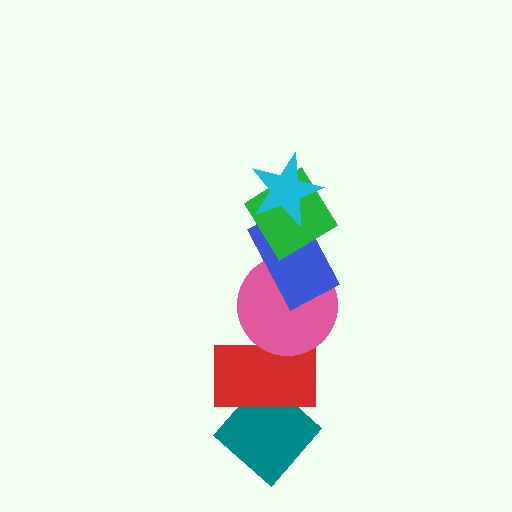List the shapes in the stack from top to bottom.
From top to bottom: the cyan star, the green diamond, the blue rectangle, the pink circle, the red rectangle, the teal diamond.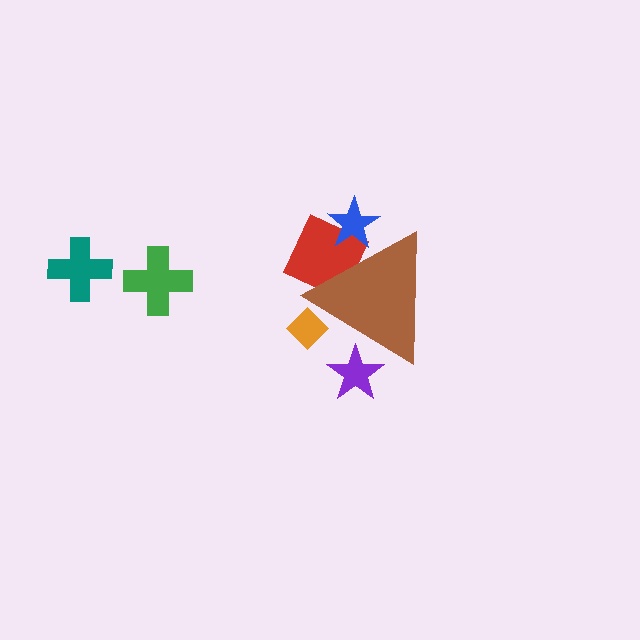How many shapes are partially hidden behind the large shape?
4 shapes are partially hidden.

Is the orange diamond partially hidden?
Yes, the orange diamond is partially hidden behind the brown triangle.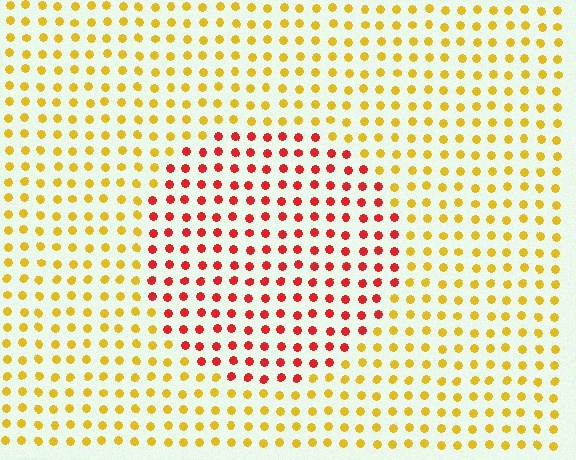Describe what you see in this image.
The image is filled with small yellow elements in a uniform arrangement. A circle-shaped region is visible where the elements are tinted to a slightly different hue, forming a subtle color boundary.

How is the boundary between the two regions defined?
The boundary is defined purely by a slight shift in hue (about 52 degrees). Spacing, size, and orientation are identical on both sides.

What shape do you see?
I see a circle.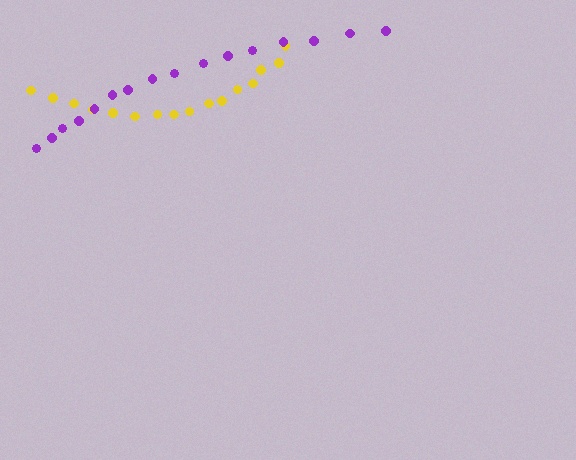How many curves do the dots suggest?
There are 2 distinct paths.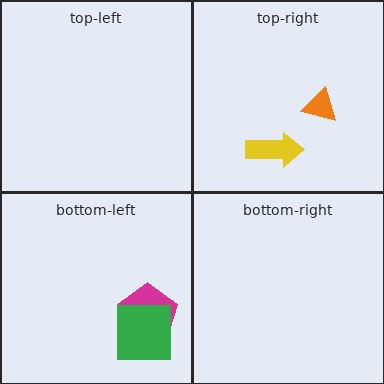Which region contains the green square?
The bottom-left region.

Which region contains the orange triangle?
The top-right region.